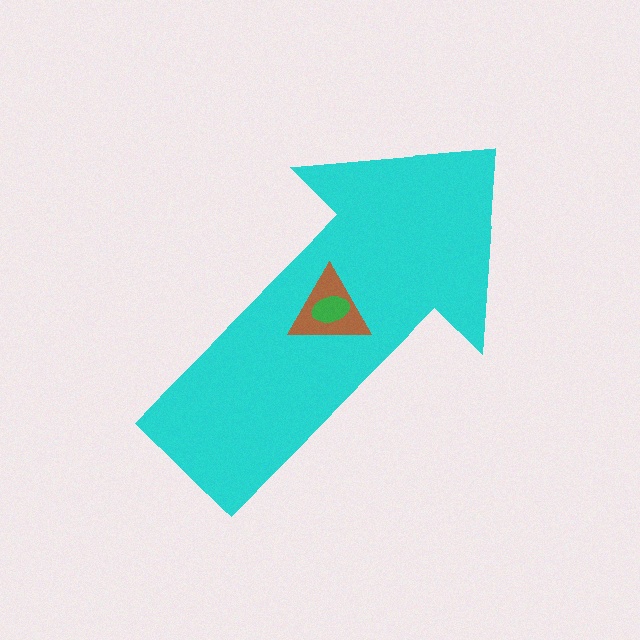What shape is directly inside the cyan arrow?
The brown triangle.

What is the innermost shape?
The green ellipse.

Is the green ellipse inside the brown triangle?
Yes.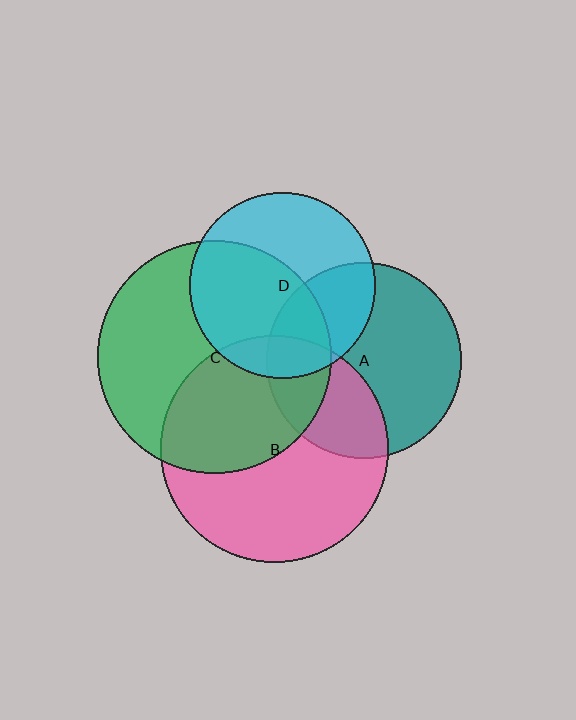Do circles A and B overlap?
Yes.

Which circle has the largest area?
Circle C (green).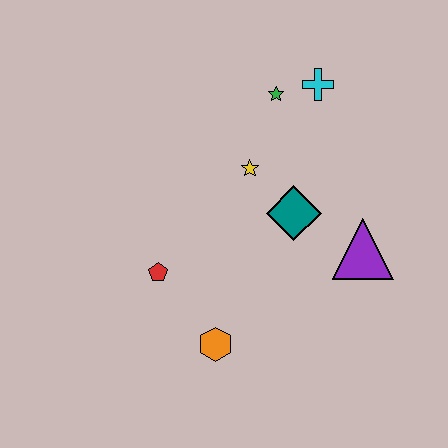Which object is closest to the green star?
The cyan cross is closest to the green star.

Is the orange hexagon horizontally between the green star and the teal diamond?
No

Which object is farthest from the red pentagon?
The cyan cross is farthest from the red pentagon.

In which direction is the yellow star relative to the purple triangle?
The yellow star is to the left of the purple triangle.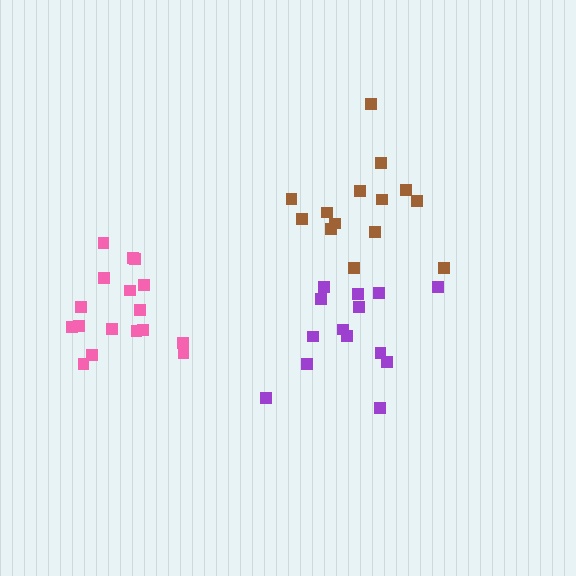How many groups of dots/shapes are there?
There are 3 groups.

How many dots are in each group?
Group 1: 14 dots, Group 2: 14 dots, Group 3: 17 dots (45 total).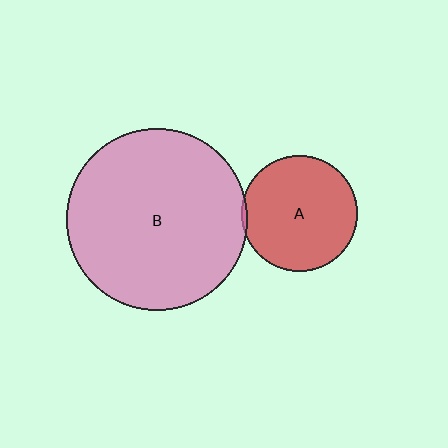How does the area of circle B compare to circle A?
Approximately 2.5 times.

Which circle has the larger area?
Circle B (pink).